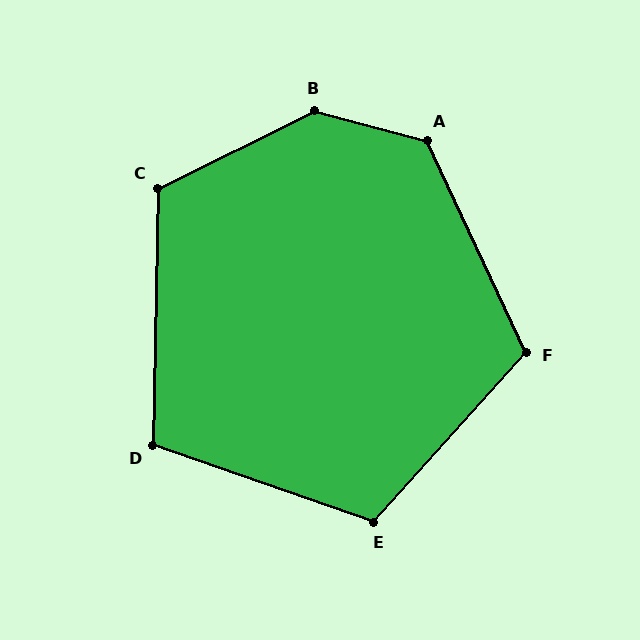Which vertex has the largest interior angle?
B, at approximately 139 degrees.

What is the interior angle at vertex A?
Approximately 130 degrees (obtuse).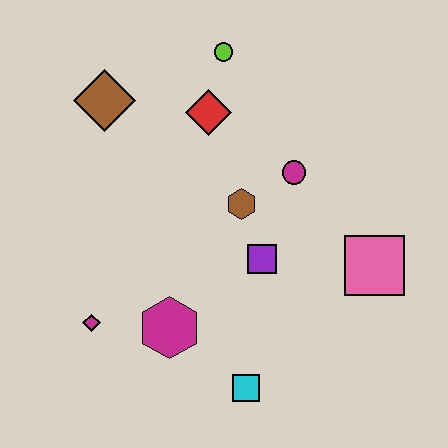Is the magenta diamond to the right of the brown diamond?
No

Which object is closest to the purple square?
The brown hexagon is closest to the purple square.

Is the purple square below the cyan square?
No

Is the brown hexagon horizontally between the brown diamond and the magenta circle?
Yes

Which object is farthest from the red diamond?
The cyan square is farthest from the red diamond.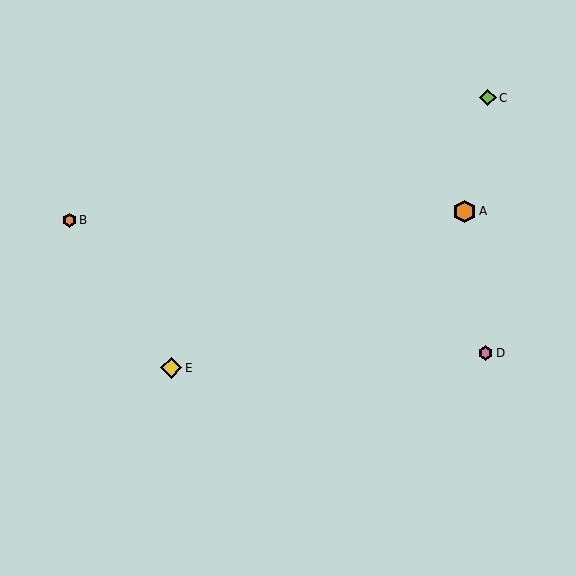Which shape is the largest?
The orange hexagon (labeled A) is the largest.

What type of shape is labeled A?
Shape A is an orange hexagon.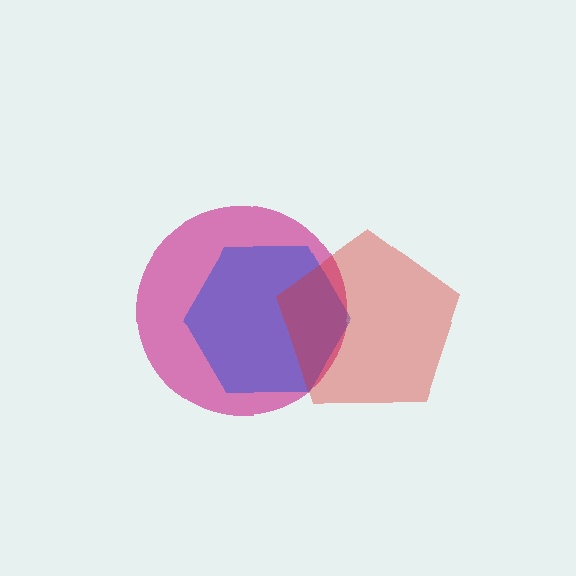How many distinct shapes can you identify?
There are 3 distinct shapes: a magenta circle, a blue hexagon, a red pentagon.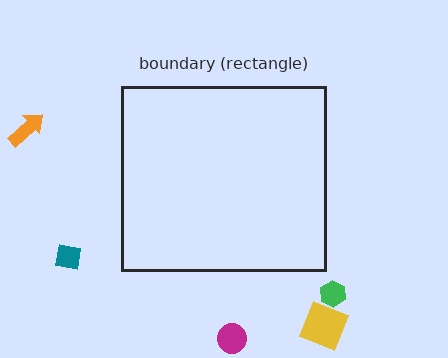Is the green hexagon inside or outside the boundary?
Outside.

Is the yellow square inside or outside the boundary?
Outside.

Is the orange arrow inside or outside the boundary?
Outside.